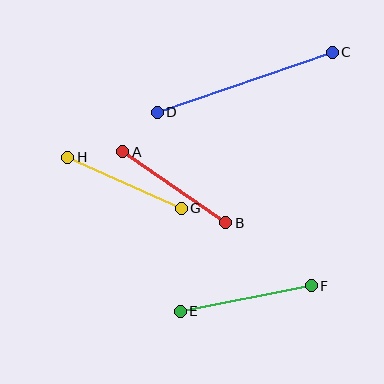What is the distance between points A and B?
The distance is approximately 125 pixels.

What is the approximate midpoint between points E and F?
The midpoint is at approximately (246, 299) pixels.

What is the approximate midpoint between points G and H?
The midpoint is at approximately (124, 183) pixels.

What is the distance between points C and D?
The distance is approximately 185 pixels.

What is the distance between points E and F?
The distance is approximately 133 pixels.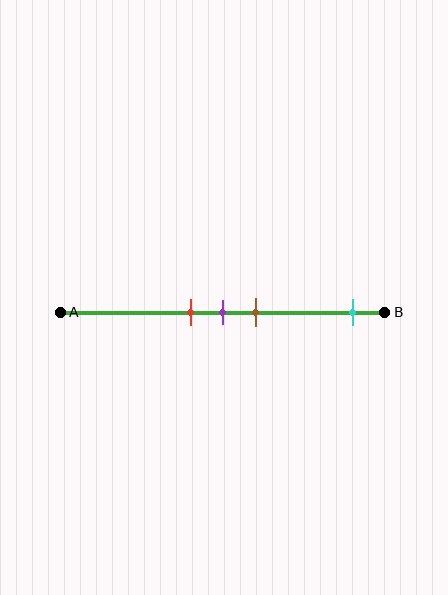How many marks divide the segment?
There are 4 marks dividing the segment.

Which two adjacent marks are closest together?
The red and purple marks are the closest adjacent pair.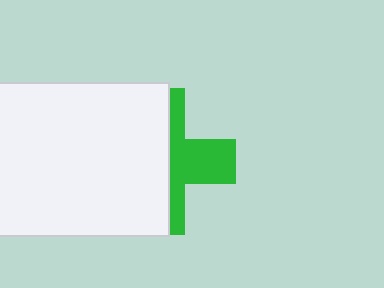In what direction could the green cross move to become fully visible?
The green cross could move right. That would shift it out from behind the white rectangle entirely.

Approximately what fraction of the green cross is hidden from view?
Roughly 59% of the green cross is hidden behind the white rectangle.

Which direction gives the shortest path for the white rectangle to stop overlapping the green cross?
Moving left gives the shortest separation.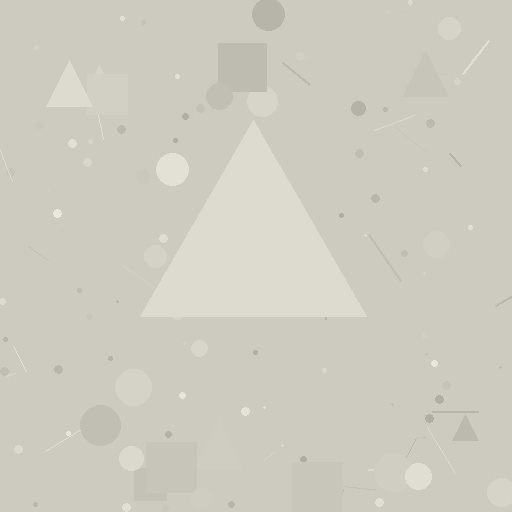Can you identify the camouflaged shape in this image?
The camouflaged shape is a triangle.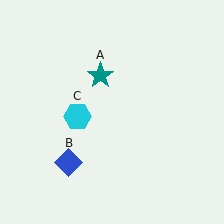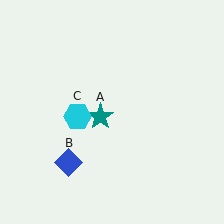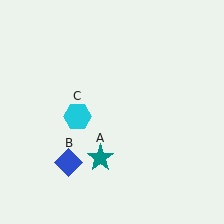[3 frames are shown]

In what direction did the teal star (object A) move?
The teal star (object A) moved down.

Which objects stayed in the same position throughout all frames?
Blue diamond (object B) and cyan hexagon (object C) remained stationary.